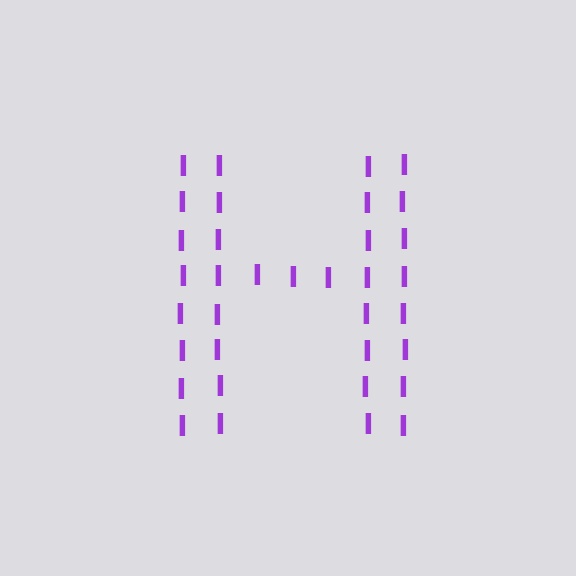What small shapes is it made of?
It is made of small letter I's.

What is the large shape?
The large shape is the letter H.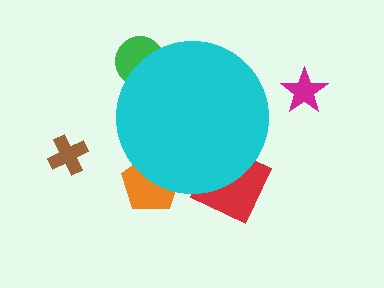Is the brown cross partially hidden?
No, the brown cross is fully visible.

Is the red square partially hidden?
Yes, the red square is partially hidden behind the cyan circle.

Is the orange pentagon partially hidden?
Yes, the orange pentagon is partially hidden behind the cyan circle.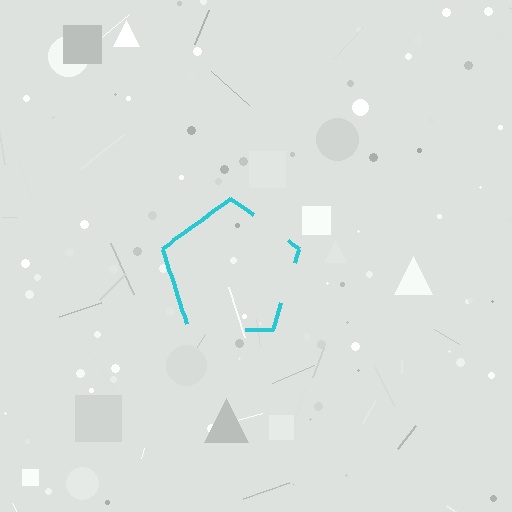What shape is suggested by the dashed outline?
The dashed outline suggests a pentagon.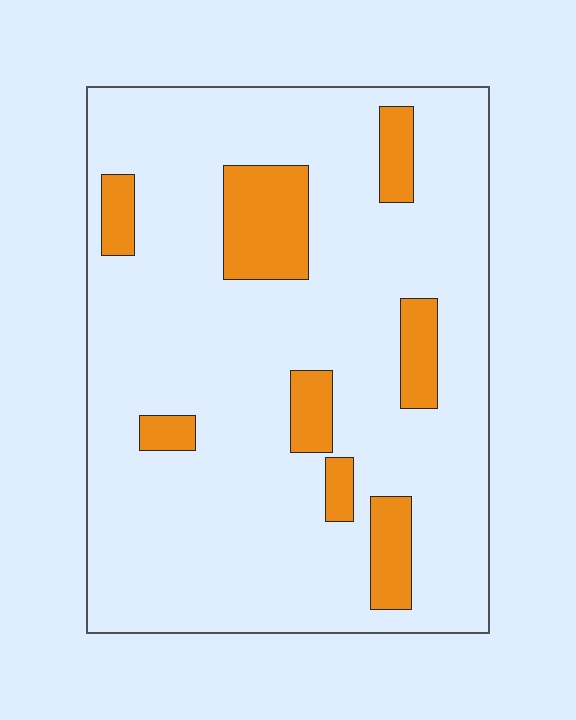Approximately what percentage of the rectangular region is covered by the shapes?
Approximately 15%.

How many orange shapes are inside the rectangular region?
8.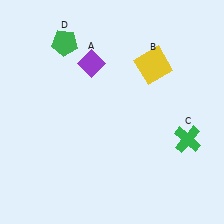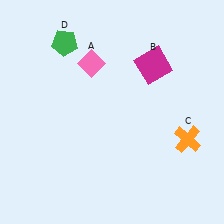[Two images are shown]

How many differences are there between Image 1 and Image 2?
There are 3 differences between the two images.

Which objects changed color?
A changed from purple to pink. B changed from yellow to magenta. C changed from green to orange.